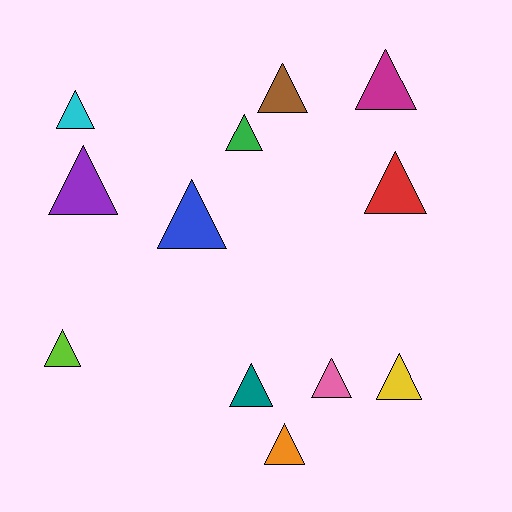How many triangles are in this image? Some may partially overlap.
There are 12 triangles.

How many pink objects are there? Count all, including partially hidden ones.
There is 1 pink object.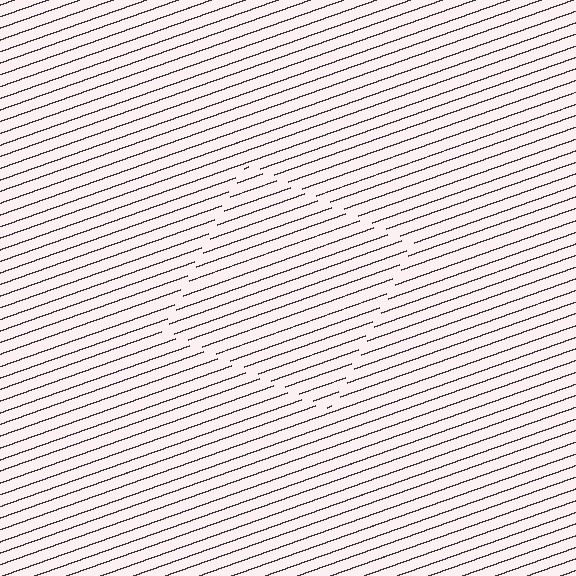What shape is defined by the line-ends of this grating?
An illusory square. The interior of the shape contains the same grating, shifted by half a period — the contour is defined by the phase discontinuity where line-ends from the inner and outer gratings abut.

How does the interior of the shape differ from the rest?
The interior of the shape contains the same grating, shifted by half a period — the contour is defined by the phase discontinuity where line-ends from the inner and outer gratings abut.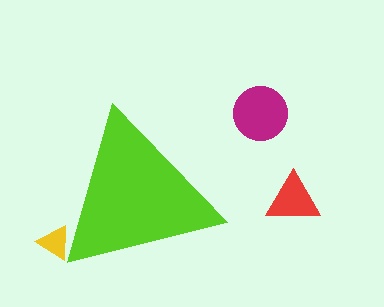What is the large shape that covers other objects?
A lime triangle.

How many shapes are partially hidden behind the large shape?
1 shape is partially hidden.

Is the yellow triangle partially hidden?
Yes, the yellow triangle is partially hidden behind the lime triangle.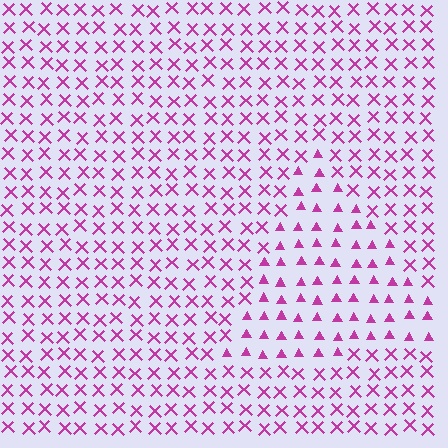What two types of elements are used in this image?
The image uses triangles inside the triangle region and X marks outside it.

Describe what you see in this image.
The image is filled with small magenta elements arranged in a uniform grid. A triangle-shaped region contains triangles, while the surrounding area contains X marks. The boundary is defined purely by the change in element shape.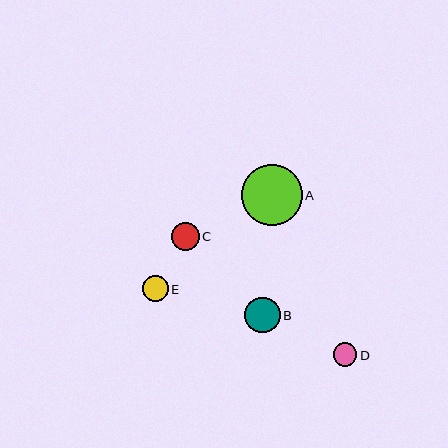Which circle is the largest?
Circle A is the largest with a size of approximately 61 pixels.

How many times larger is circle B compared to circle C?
Circle B is approximately 1.3 times the size of circle C.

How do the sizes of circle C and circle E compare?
Circle C and circle E are approximately the same size.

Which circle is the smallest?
Circle D is the smallest with a size of approximately 24 pixels.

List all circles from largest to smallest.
From largest to smallest: A, B, C, E, D.